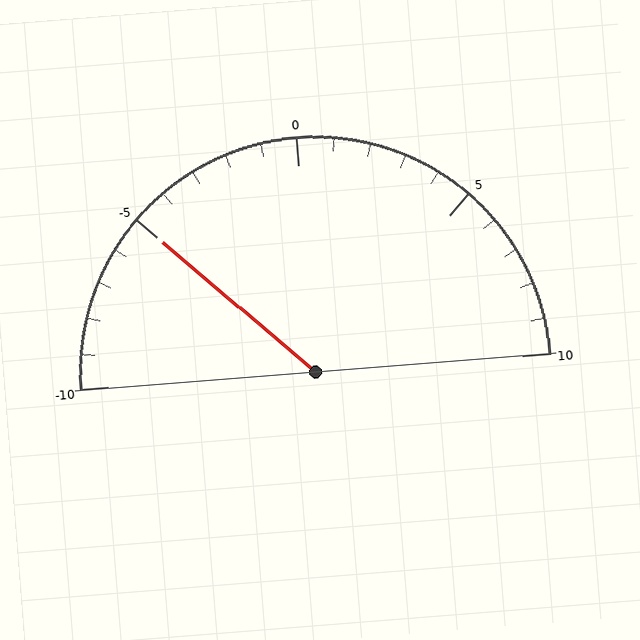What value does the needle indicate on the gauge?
The needle indicates approximately -5.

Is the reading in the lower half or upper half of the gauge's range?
The reading is in the lower half of the range (-10 to 10).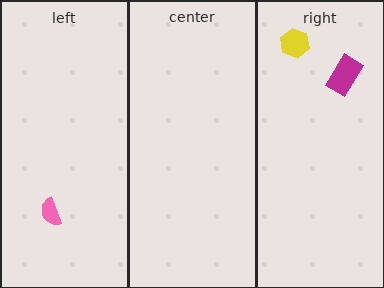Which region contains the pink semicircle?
The left region.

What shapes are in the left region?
The pink semicircle.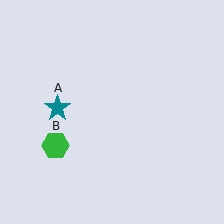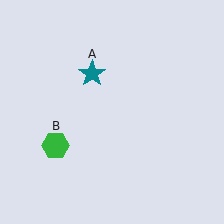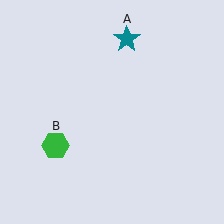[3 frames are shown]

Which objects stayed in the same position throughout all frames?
Green hexagon (object B) remained stationary.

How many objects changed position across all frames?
1 object changed position: teal star (object A).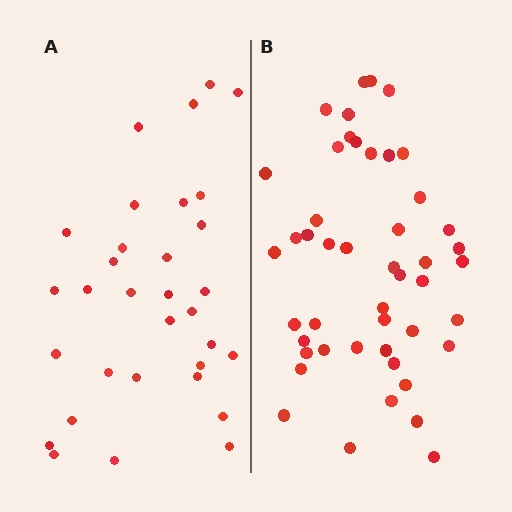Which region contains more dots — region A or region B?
Region B (the right region) has more dots.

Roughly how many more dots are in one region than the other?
Region B has approximately 15 more dots than region A.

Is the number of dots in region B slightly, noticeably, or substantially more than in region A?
Region B has substantially more. The ratio is roughly 1.5 to 1.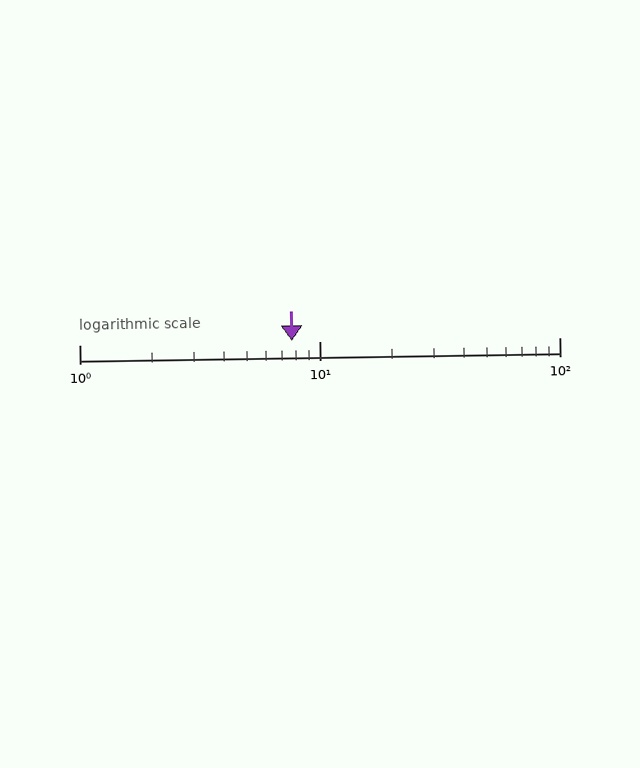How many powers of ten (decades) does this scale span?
The scale spans 2 decades, from 1 to 100.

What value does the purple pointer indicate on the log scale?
The pointer indicates approximately 7.7.